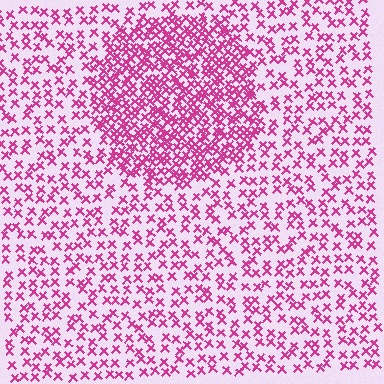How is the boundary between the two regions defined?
The boundary is defined by a change in element density (approximately 2.2x ratio). All elements are the same color, size, and shape.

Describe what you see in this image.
The image contains small magenta elements arranged at two different densities. A circle-shaped region is visible where the elements are more densely packed than the surrounding area.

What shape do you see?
I see a circle.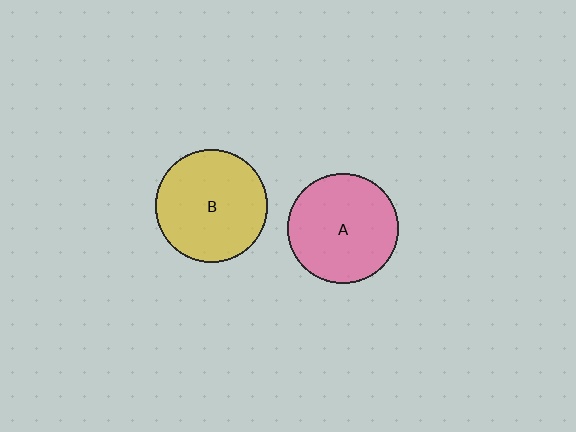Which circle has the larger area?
Circle B (yellow).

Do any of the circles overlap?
No, none of the circles overlap.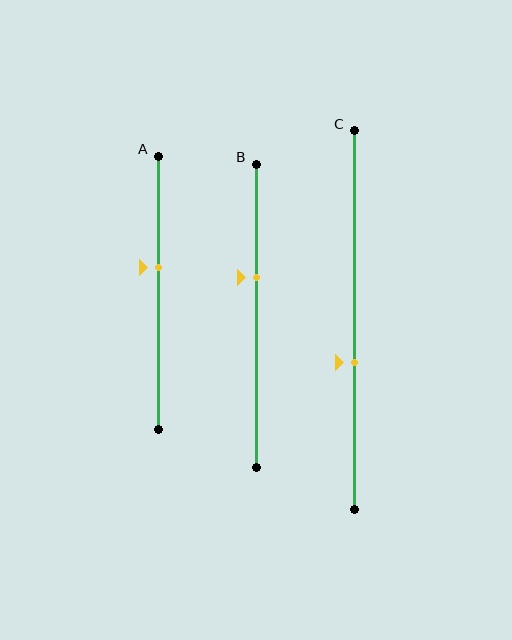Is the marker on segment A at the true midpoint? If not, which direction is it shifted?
No, the marker on segment A is shifted upward by about 9% of the segment length.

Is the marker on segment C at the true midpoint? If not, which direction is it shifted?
No, the marker on segment C is shifted downward by about 11% of the segment length.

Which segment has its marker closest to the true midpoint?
Segment A has its marker closest to the true midpoint.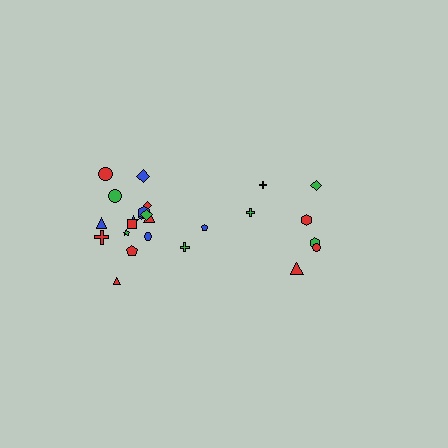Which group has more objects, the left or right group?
The left group.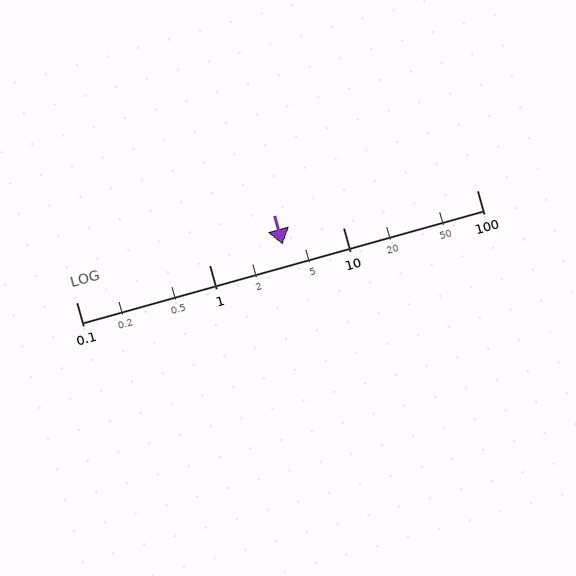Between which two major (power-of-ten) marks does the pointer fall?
The pointer is between 1 and 10.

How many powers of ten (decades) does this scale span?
The scale spans 3 decades, from 0.1 to 100.